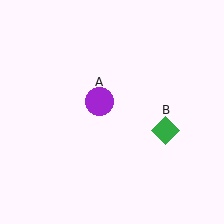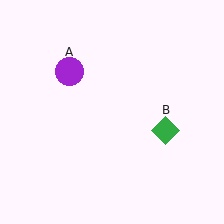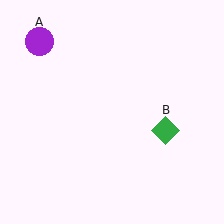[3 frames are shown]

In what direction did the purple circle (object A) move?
The purple circle (object A) moved up and to the left.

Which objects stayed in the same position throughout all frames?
Green diamond (object B) remained stationary.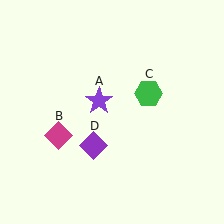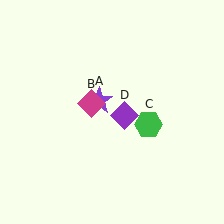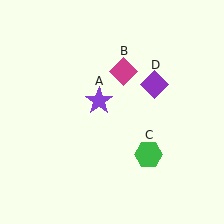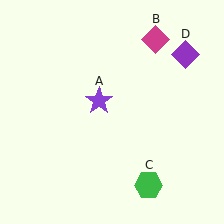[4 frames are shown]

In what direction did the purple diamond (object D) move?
The purple diamond (object D) moved up and to the right.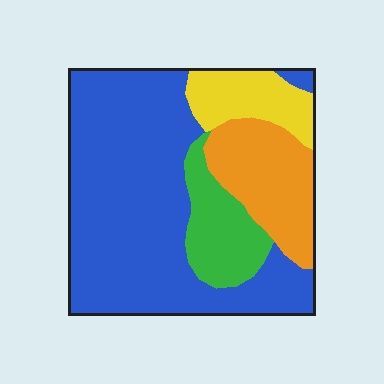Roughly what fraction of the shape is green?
Green covers 12% of the shape.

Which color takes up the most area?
Blue, at roughly 60%.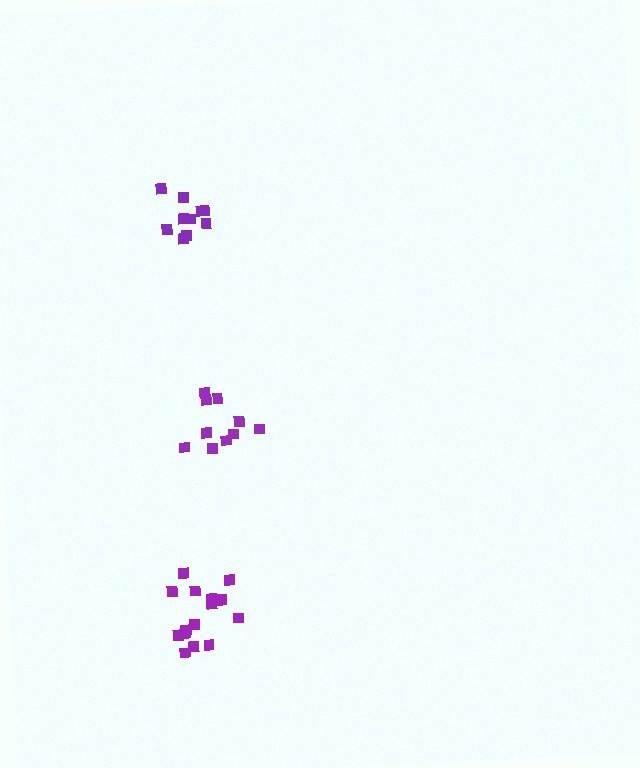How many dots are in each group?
Group 1: 10 dots, Group 2: 16 dots, Group 3: 10 dots (36 total).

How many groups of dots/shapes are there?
There are 3 groups.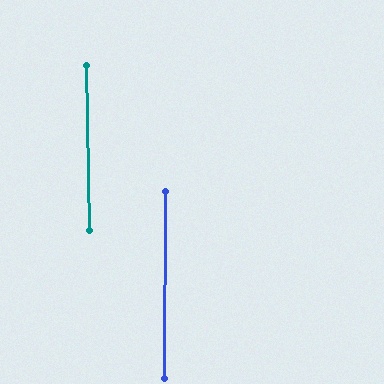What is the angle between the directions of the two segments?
Approximately 1 degree.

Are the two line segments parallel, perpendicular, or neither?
Parallel — their directions differ by only 1.3°.